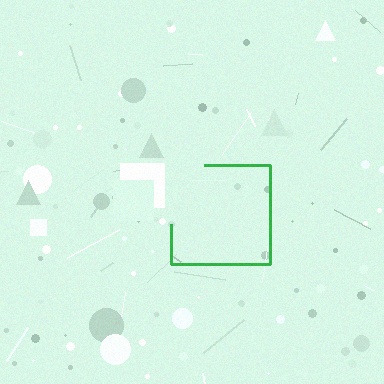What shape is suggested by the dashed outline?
The dashed outline suggests a square.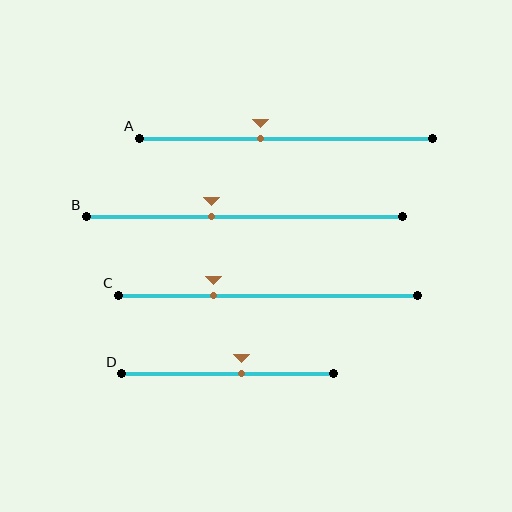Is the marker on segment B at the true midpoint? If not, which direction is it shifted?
No, the marker on segment B is shifted to the left by about 11% of the segment length.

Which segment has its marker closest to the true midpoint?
Segment D has its marker closest to the true midpoint.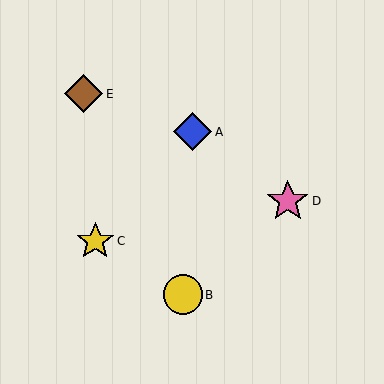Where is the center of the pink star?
The center of the pink star is at (288, 201).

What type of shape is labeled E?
Shape E is a brown diamond.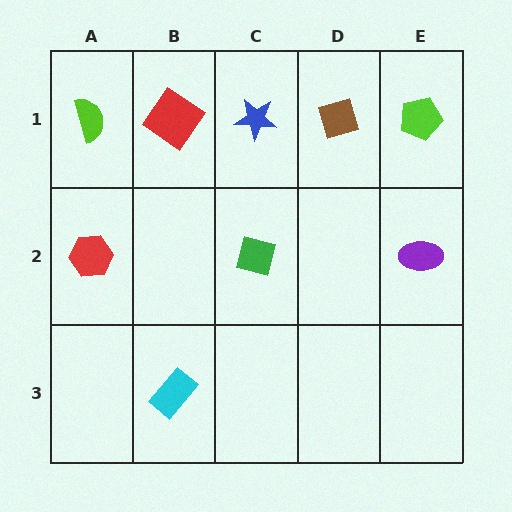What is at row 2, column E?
A purple ellipse.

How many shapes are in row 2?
3 shapes.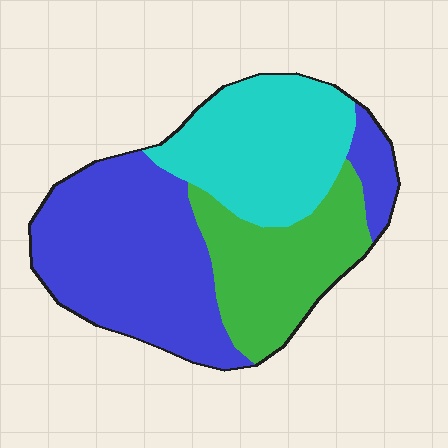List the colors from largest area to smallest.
From largest to smallest: blue, cyan, green.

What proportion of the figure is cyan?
Cyan takes up about one third (1/3) of the figure.